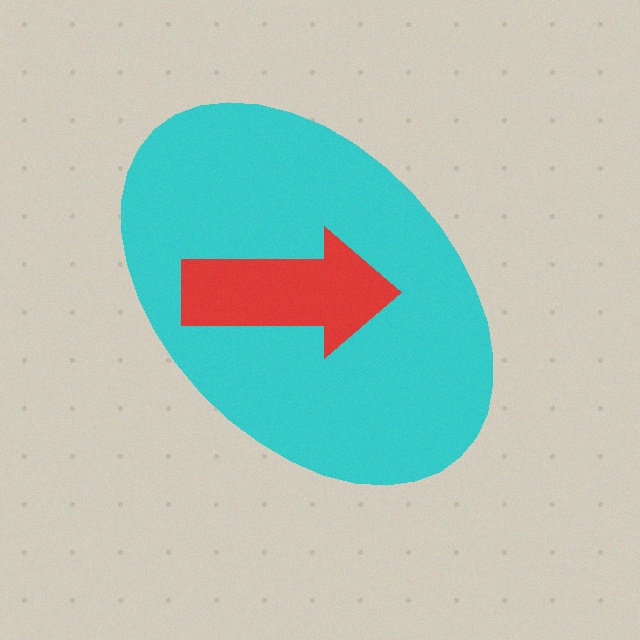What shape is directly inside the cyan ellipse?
The red arrow.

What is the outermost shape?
The cyan ellipse.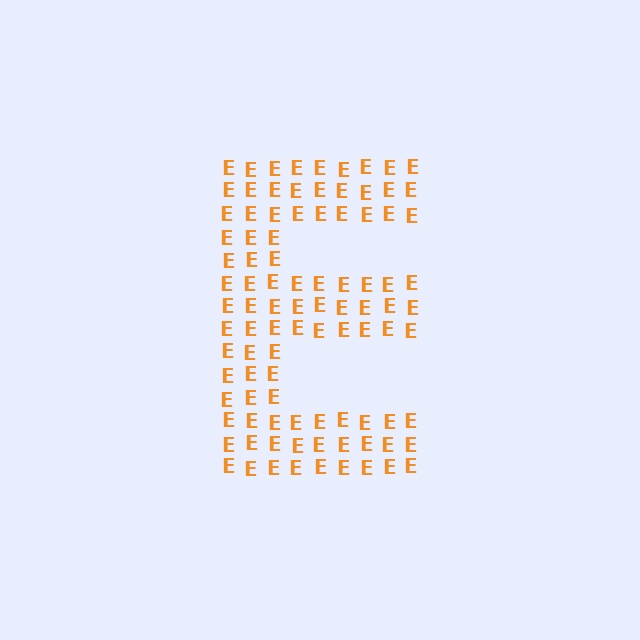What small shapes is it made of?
It is made of small letter E's.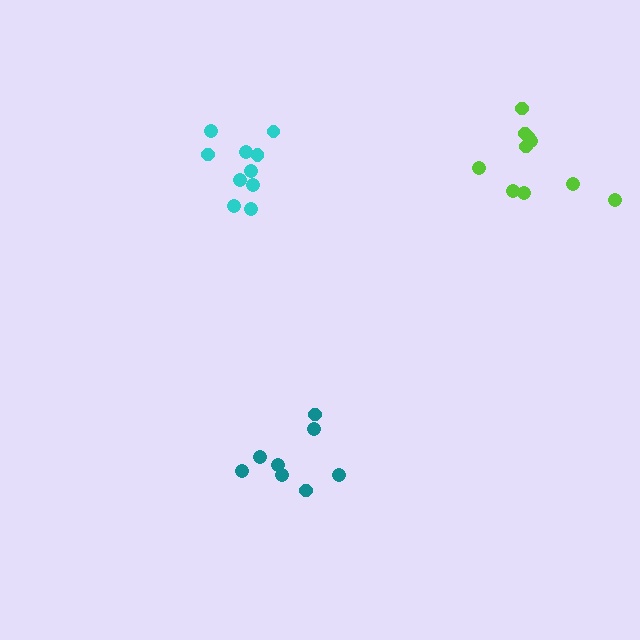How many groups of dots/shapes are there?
There are 3 groups.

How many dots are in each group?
Group 1: 8 dots, Group 2: 10 dots, Group 3: 10 dots (28 total).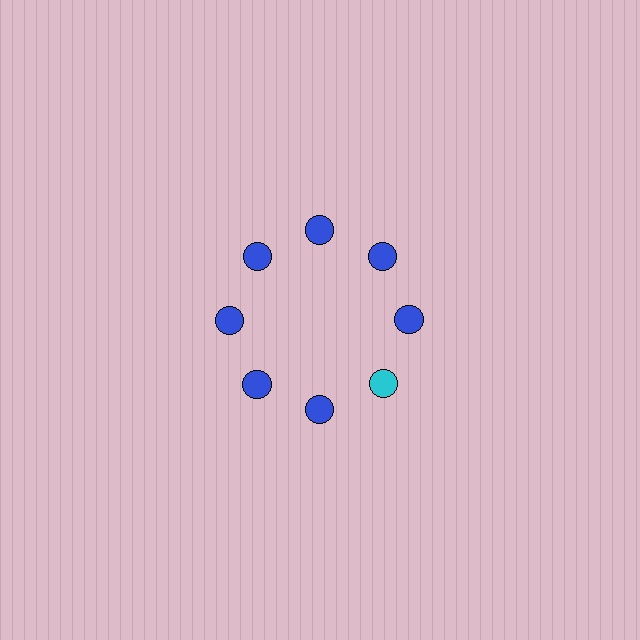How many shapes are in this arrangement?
There are 8 shapes arranged in a ring pattern.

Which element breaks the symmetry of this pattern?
The cyan circle at roughly the 4 o'clock position breaks the symmetry. All other shapes are blue circles.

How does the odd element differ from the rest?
It has a different color: cyan instead of blue.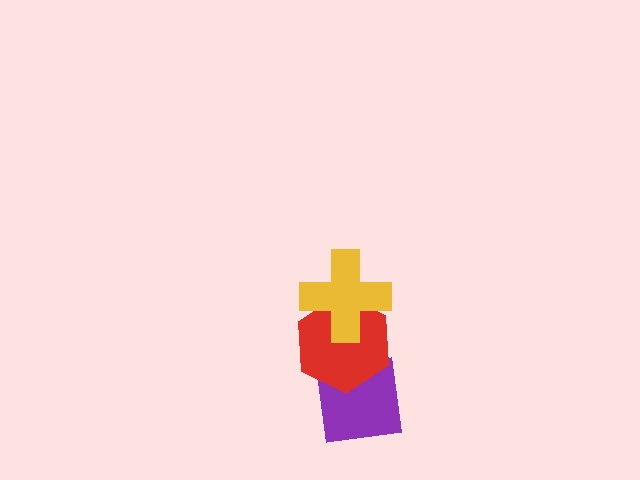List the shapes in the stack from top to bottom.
From top to bottom: the yellow cross, the red hexagon, the purple square.